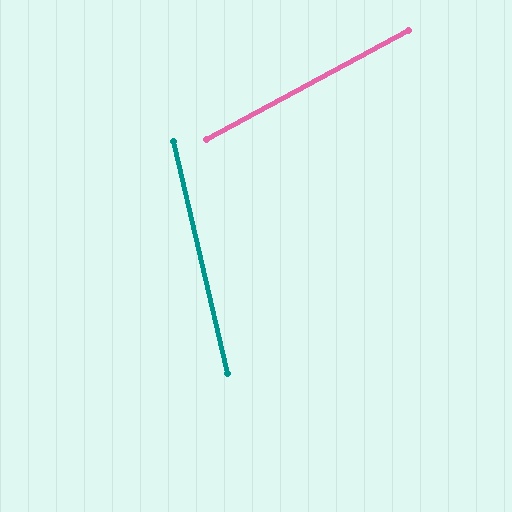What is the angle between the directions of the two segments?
Approximately 75 degrees.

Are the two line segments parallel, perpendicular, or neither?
Neither parallel nor perpendicular — they differ by about 75°.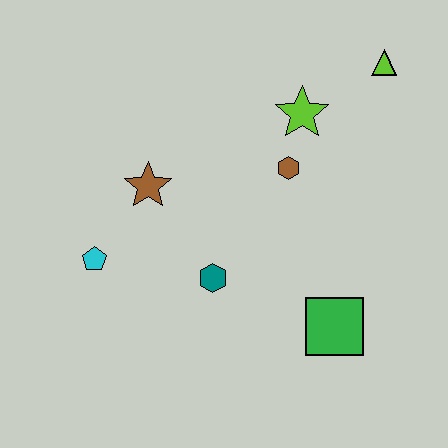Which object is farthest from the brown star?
The lime triangle is farthest from the brown star.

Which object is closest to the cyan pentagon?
The brown star is closest to the cyan pentagon.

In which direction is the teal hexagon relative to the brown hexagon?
The teal hexagon is below the brown hexagon.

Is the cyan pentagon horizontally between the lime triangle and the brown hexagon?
No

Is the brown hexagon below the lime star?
Yes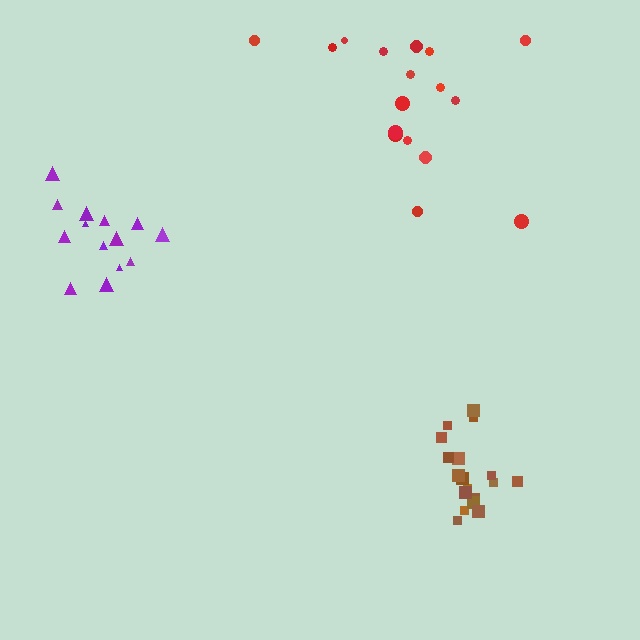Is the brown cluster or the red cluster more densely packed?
Brown.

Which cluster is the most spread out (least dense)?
Red.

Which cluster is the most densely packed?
Purple.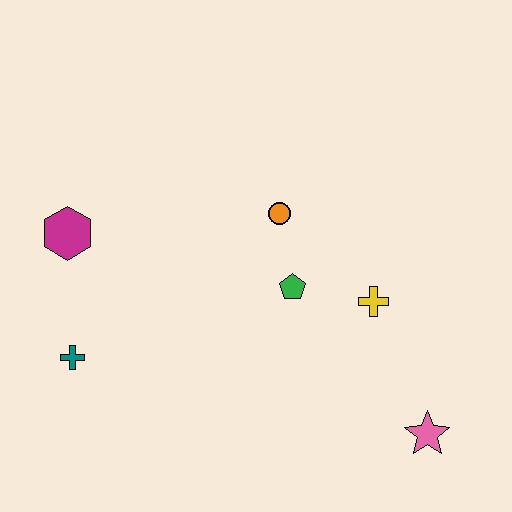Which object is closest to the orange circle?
The green pentagon is closest to the orange circle.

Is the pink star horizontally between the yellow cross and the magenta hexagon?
No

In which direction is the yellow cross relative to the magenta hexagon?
The yellow cross is to the right of the magenta hexagon.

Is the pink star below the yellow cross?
Yes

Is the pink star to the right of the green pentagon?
Yes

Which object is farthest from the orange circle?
The pink star is farthest from the orange circle.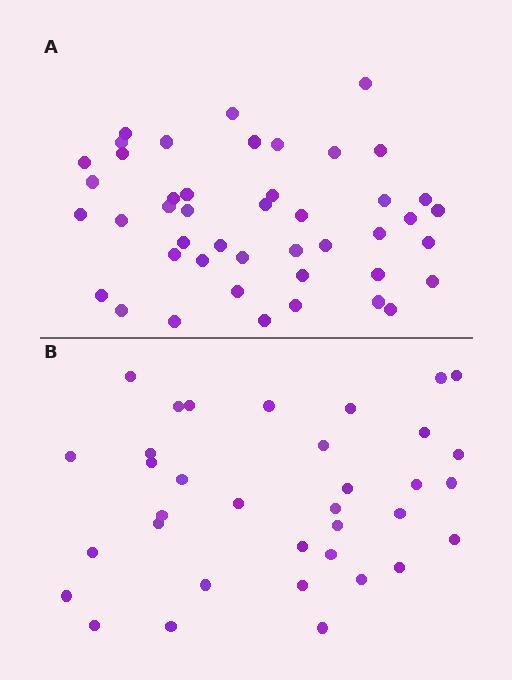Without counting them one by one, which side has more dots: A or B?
Region A (the top region) has more dots.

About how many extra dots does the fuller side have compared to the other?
Region A has roughly 10 or so more dots than region B.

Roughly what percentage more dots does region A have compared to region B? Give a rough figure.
About 30% more.